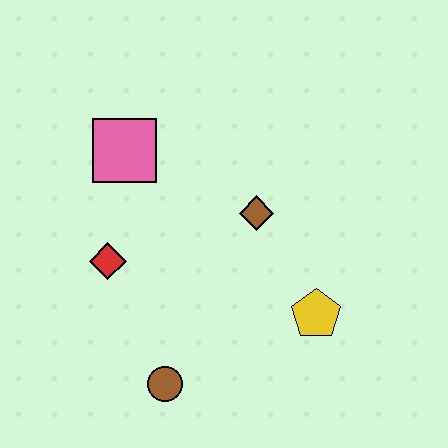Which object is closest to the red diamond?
The pink square is closest to the red diamond.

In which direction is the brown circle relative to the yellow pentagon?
The brown circle is to the left of the yellow pentagon.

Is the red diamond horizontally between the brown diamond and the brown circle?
No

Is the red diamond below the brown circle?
No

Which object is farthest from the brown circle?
The pink square is farthest from the brown circle.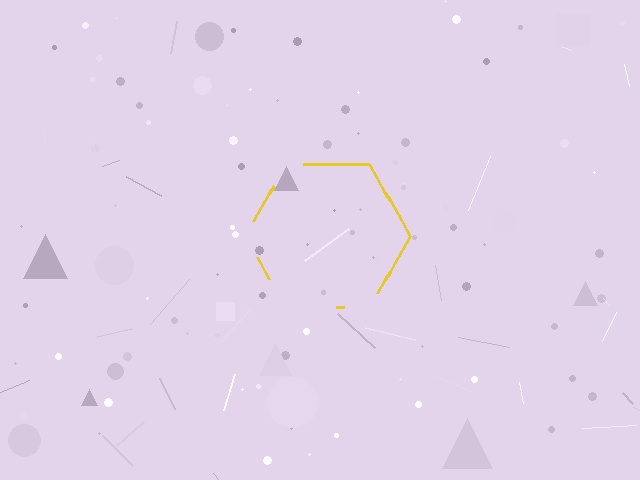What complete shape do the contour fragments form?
The contour fragments form a hexagon.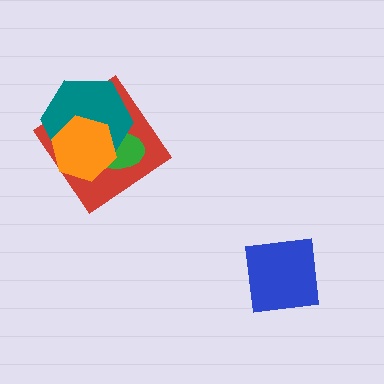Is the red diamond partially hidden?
Yes, it is partially covered by another shape.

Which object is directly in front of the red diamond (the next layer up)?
The green ellipse is directly in front of the red diamond.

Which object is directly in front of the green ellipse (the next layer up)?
The teal hexagon is directly in front of the green ellipse.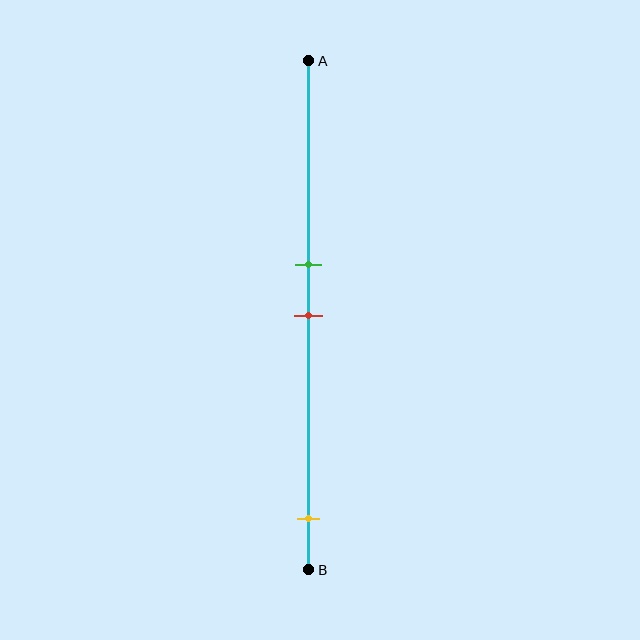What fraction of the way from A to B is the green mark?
The green mark is approximately 40% (0.4) of the way from A to B.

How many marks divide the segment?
There are 3 marks dividing the segment.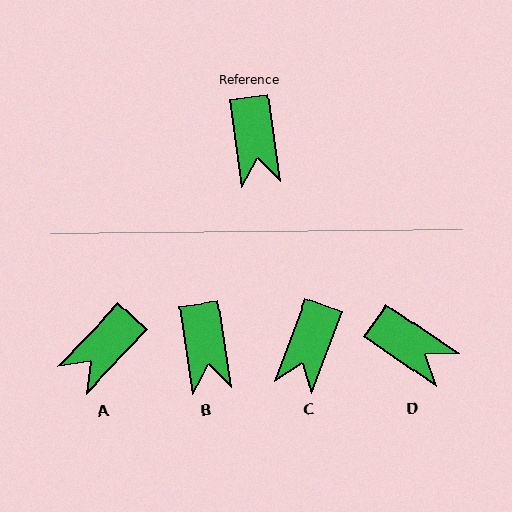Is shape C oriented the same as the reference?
No, it is off by about 28 degrees.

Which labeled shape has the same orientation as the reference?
B.